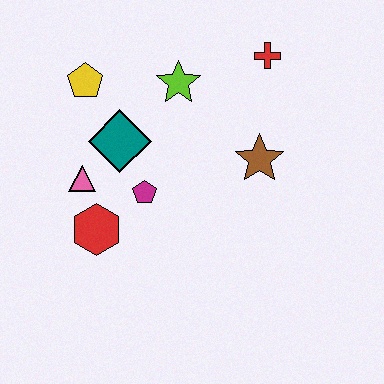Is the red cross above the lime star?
Yes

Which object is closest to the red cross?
The lime star is closest to the red cross.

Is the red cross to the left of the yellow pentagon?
No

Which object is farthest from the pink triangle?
The red cross is farthest from the pink triangle.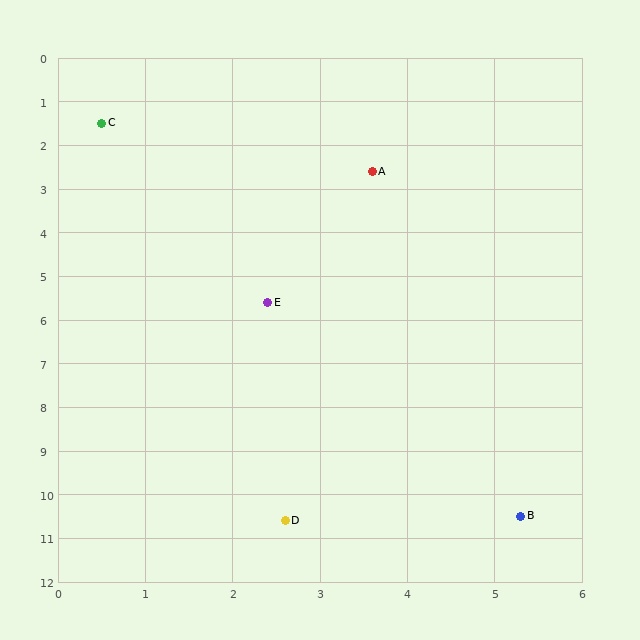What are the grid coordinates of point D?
Point D is at approximately (2.6, 10.6).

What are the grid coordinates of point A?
Point A is at approximately (3.6, 2.6).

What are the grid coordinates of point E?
Point E is at approximately (2.4, 5.6).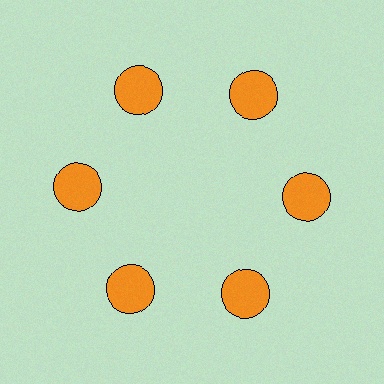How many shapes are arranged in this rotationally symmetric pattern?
There are 6 shapes, arranged in 6 groups of 1.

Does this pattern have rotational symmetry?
Yes, this pattern has 6-fold rotational symmetry. It looks the same after rotating 60 degrees around the center.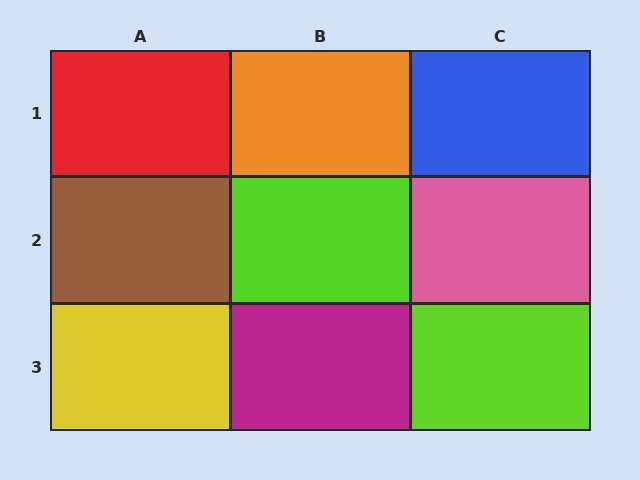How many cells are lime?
2 cells are lime.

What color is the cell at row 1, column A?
Red.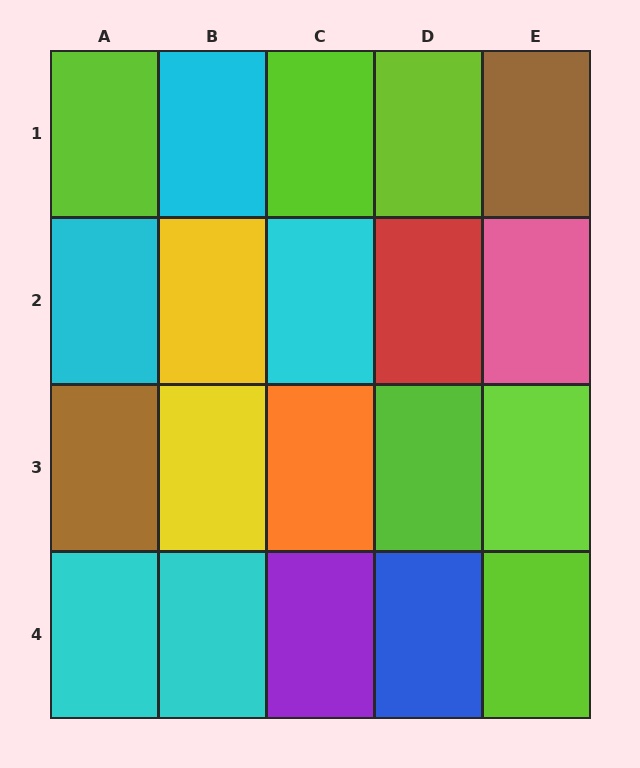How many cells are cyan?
5 cells are cyan.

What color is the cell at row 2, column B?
Yellow.